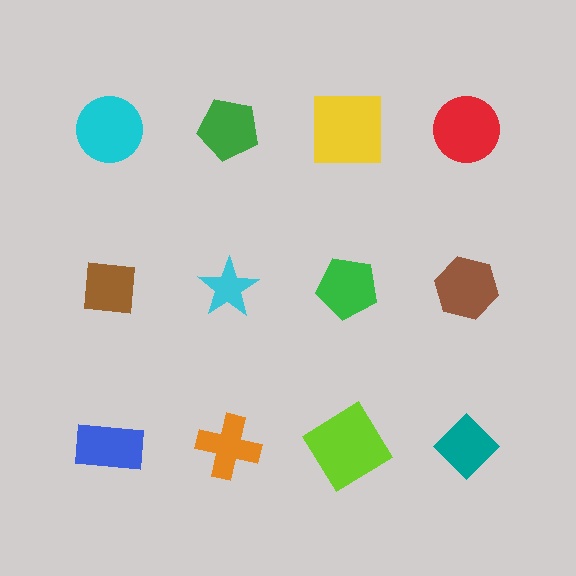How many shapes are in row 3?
4 shapes.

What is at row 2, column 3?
A green pentagon.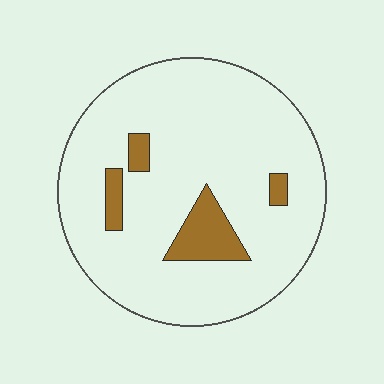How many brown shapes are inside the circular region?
4.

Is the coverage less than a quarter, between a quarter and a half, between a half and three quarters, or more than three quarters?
Less than a quarter.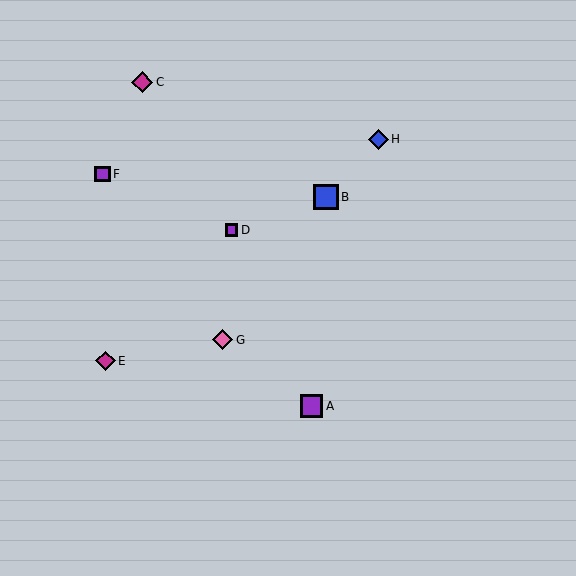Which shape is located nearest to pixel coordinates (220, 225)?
The purple square (labeled D) at (231, 230) is nearest to that location.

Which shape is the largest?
The blue square (labeled B) is the largest.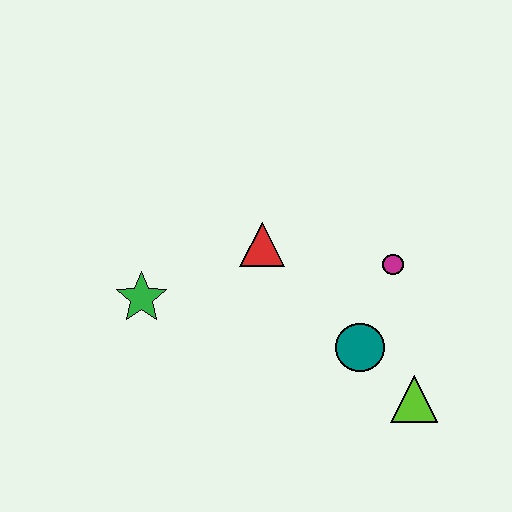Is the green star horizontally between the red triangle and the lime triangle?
No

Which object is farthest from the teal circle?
The green star is farthest from the teal circle.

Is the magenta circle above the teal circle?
Yes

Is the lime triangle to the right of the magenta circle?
Yes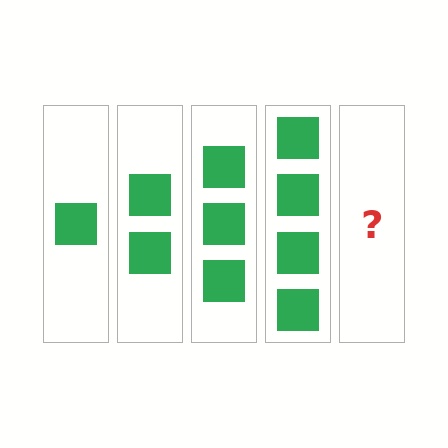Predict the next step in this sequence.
The next step is 5 squares.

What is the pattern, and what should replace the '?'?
The pattern is that each step adds one more square. The '?' should be 5 squares.